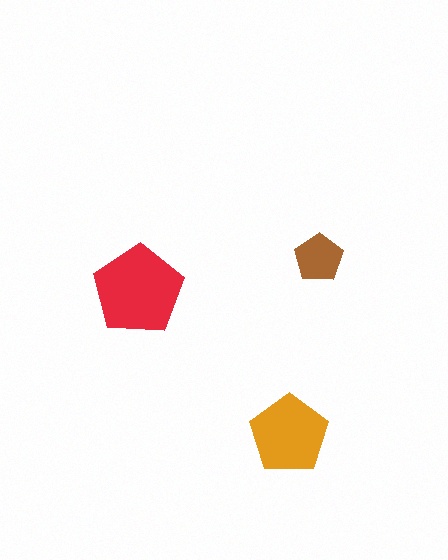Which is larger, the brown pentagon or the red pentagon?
The red one.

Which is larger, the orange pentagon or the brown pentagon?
The orange one.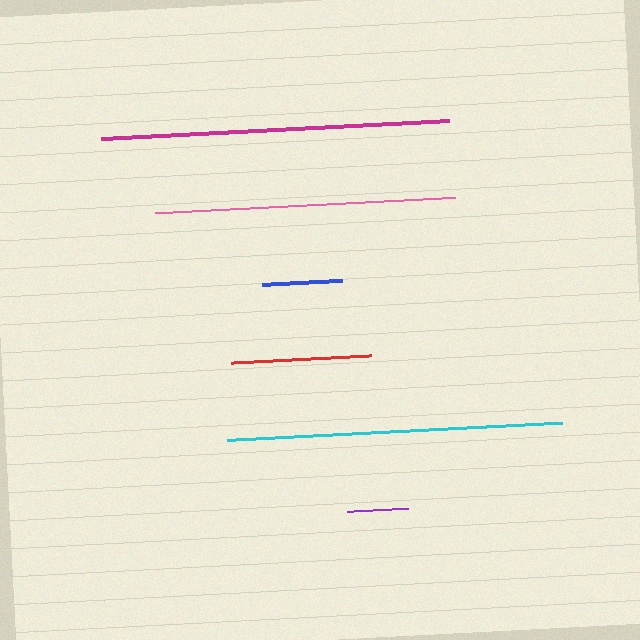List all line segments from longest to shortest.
From longest to shortest: magenta, cyan, pink, red, blue, purple.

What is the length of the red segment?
The red segment is approximately 139 pixels long.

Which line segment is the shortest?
The purple line is the shortest at approximately 61 pixels.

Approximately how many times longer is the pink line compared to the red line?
The pink line is approximately 2.2 times the length of the red line.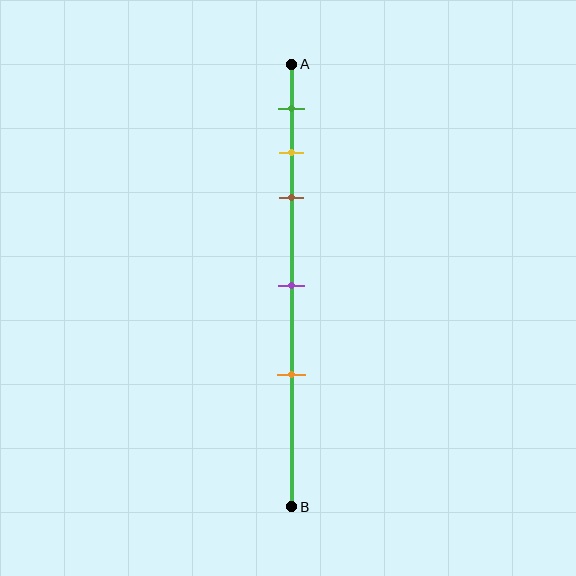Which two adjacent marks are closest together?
The yellow and brown marks are the closest adjacent pair.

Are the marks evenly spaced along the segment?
No, the marks are not evenly spaced.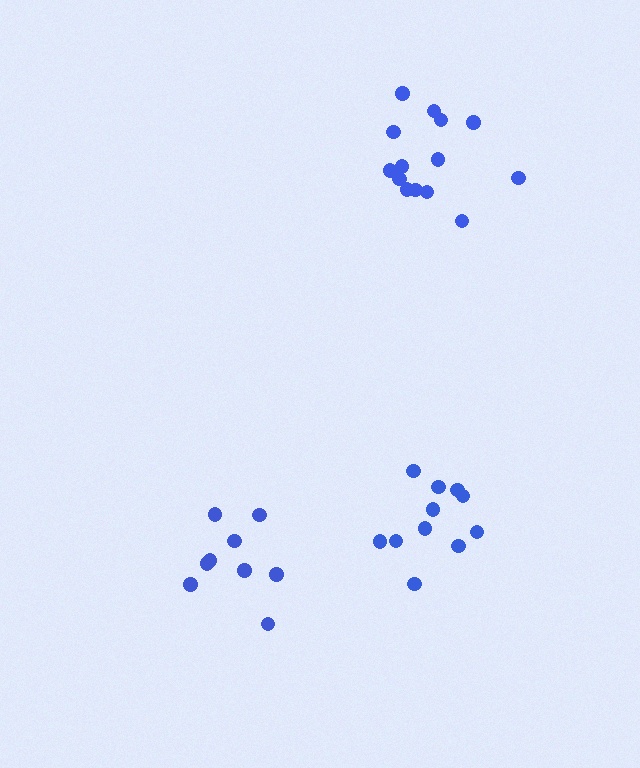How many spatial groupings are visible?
There are 3 spatial groupings.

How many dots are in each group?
Group 1: 9 dots, Group 2: 14 dots, Group 3: 11 dots (34 total).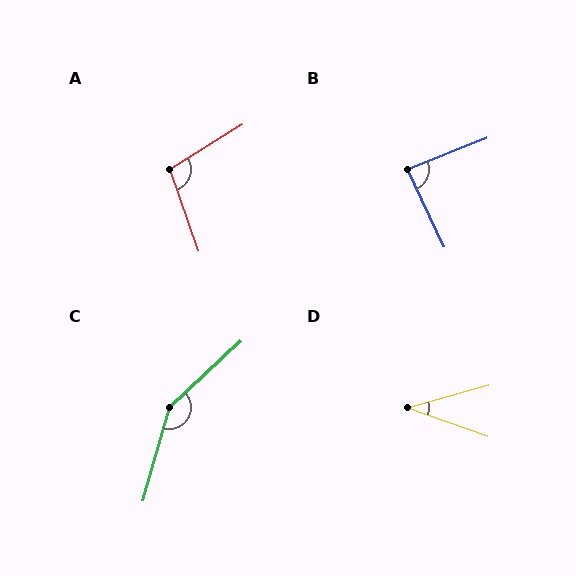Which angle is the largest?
C, at approximately 149 degrees.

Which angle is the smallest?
D, at approximately 35 degrees.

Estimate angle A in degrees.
Approximately 102 degrees.